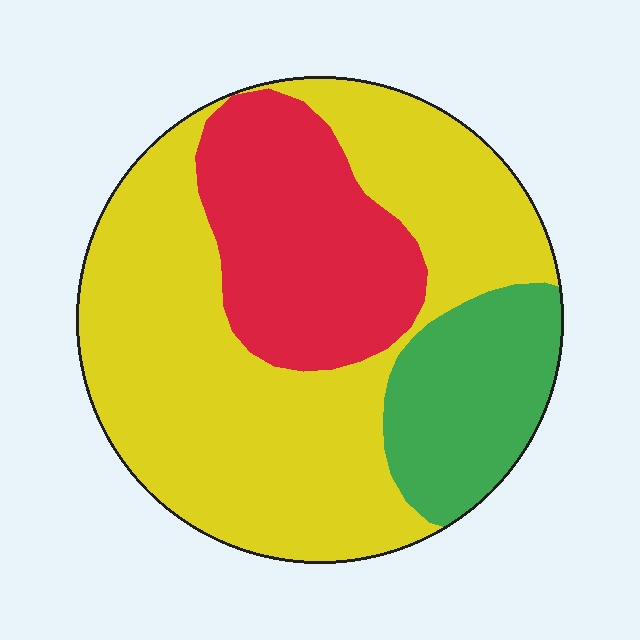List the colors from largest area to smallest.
From largest to smallest: yellow, red, green.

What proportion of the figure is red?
Red covers around 25% of the figure.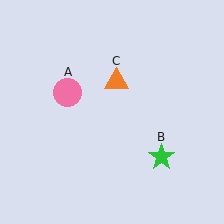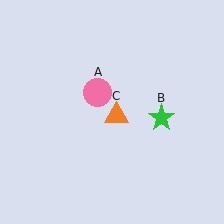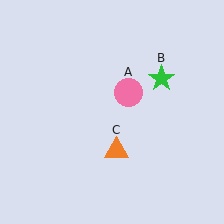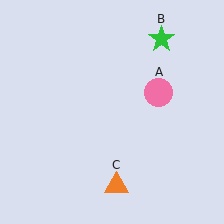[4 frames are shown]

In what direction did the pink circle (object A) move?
The pink circle (object A) moved right.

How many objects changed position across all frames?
3 objects changed position: pink circle (object A), green star (object B), orange triangle (object C).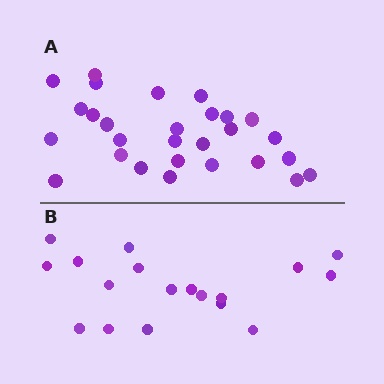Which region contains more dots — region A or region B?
Region A (the top region) has more dots.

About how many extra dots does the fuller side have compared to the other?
Region A has roughly 10 or so more dots than region B.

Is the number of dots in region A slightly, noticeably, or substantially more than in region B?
Region A has substantially more. The ratio is roughly 1.6 to 1.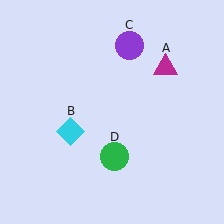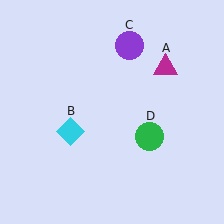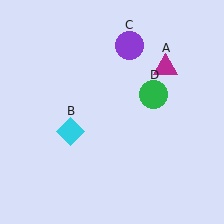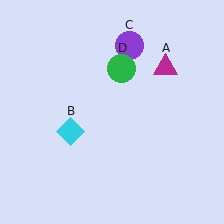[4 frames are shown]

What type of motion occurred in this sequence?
The green circle (object D) rotated counterclockwise around the center of the scene.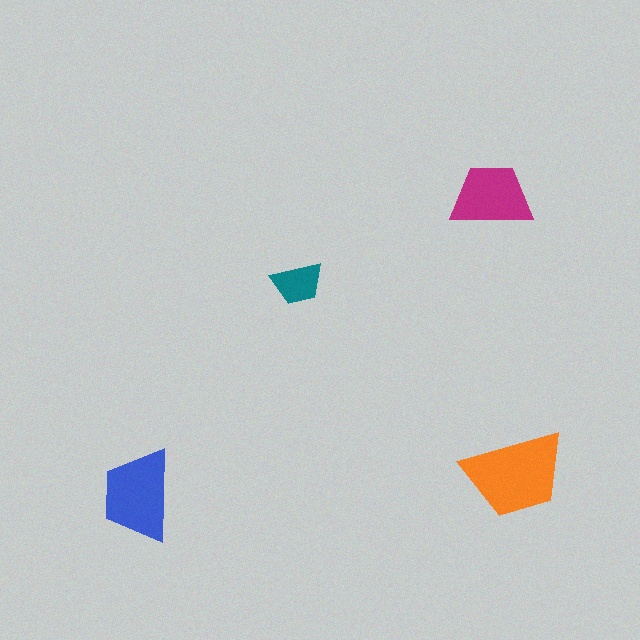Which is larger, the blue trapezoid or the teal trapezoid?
The blue one.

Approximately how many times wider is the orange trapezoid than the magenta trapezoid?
About 1.5 times wider.